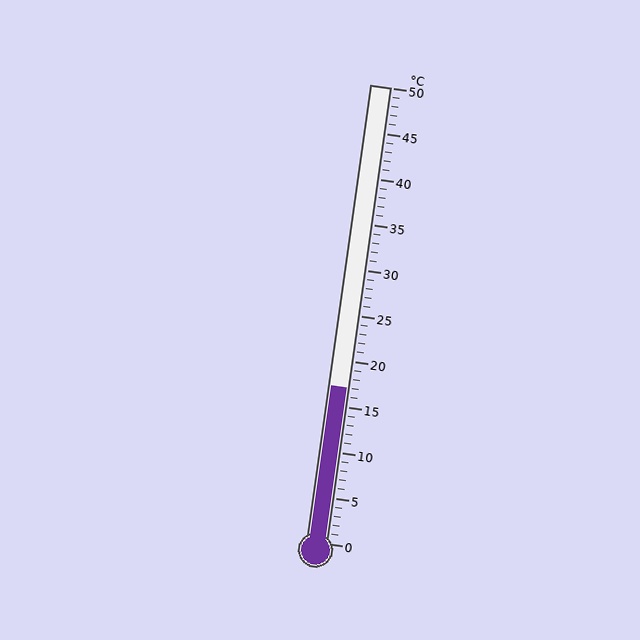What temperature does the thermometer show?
The thermometer shows approximately 17°C.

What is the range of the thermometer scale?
The thermometer scale ranges from 0°C to 50°C.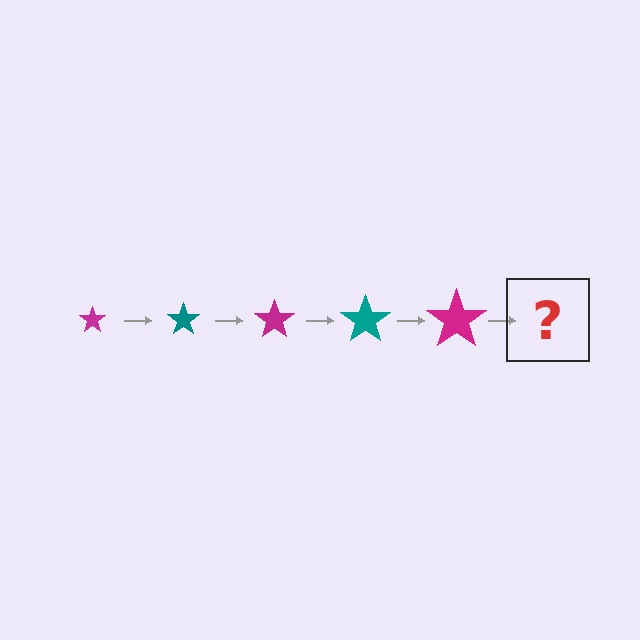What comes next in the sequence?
The next element should be a teal star, larger than the previous one.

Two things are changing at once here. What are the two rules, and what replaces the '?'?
The two rules are that the star grows larger each step and the color cycles through magenta and teal. The '?' should be a teal star, larger than the previous one.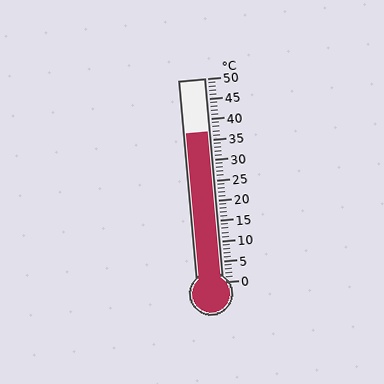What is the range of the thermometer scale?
The thermometer scale ranges from 0°C to 50°C.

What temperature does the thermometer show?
The thermometer shows approximately 37°C.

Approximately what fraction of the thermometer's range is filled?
The thermometer is filled to approximately 75% of its range.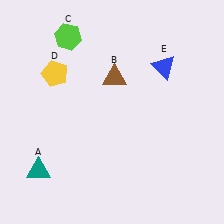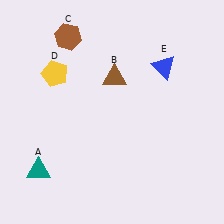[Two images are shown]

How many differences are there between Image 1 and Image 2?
There is 1 difference between the two images.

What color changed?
The hexagon (C) changed from lime in Image 1 to brown in Image 2.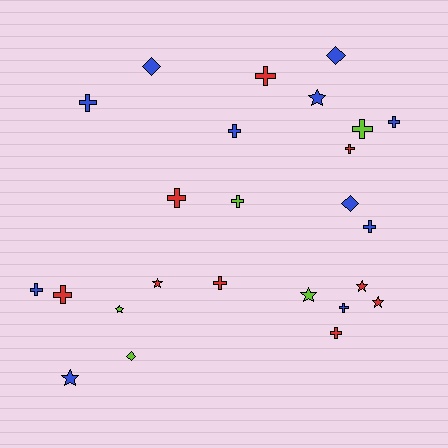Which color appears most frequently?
Blue, with 11 objects.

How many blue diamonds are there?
There are 3 blue diamonds.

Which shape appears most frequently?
Cross, with 14 objects.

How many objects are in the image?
There are 25 objects.